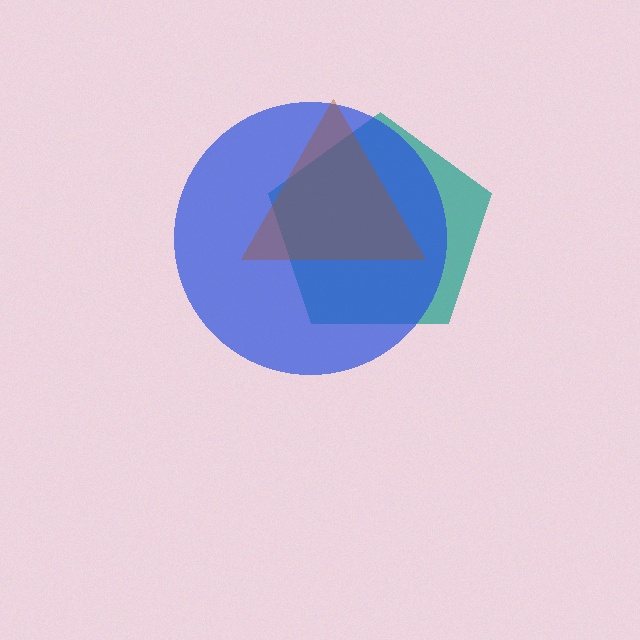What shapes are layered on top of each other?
The layered shapes are: a teal pentagon, a blue circle, a brown triangle.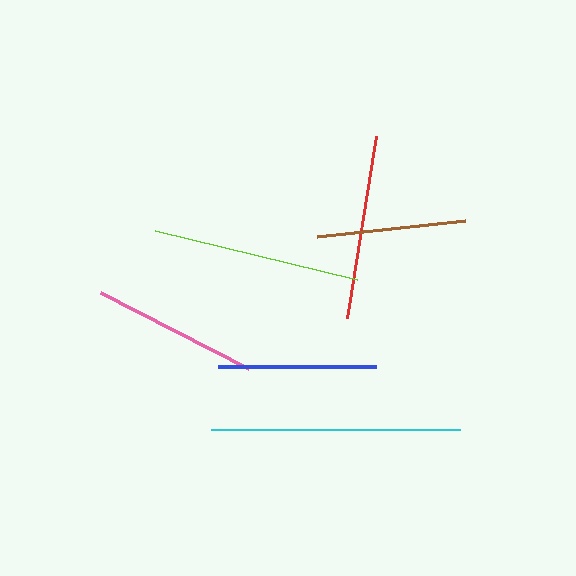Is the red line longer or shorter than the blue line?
The red line is longer than the blue line.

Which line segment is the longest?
The cyan line is the longest at approximately 250 pixels.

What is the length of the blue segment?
The blue segment is approximately 158 pixels long.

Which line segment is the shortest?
The brown line is the shortest at approximately 149 pixels.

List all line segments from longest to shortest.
From longest to shortest: cyan, lime, red, pink, blue, brown.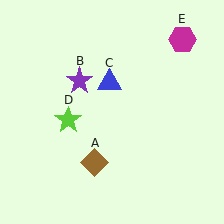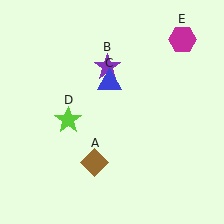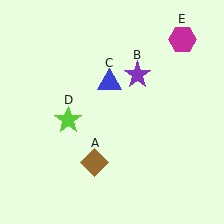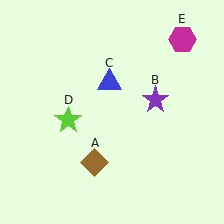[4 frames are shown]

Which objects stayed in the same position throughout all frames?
Brown diamond (object A) and blue triangle (object C) and lime star (object D) and magenta hexagon (object E) remained stationary.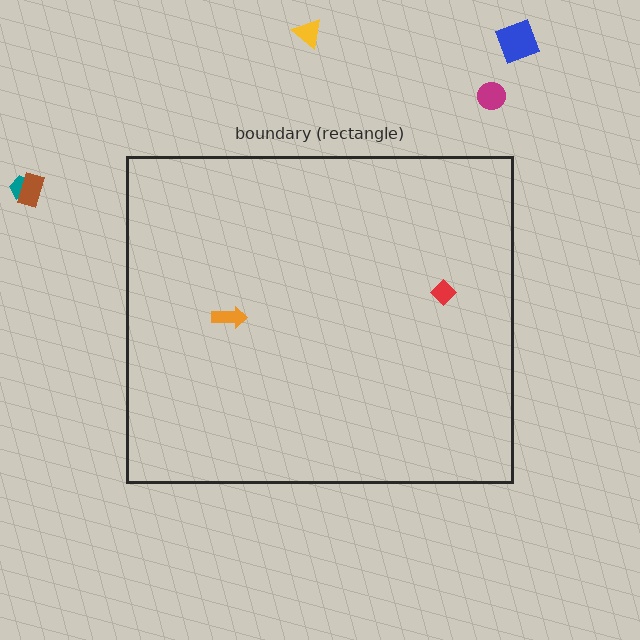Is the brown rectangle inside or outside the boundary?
Outside.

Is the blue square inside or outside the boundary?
Outside.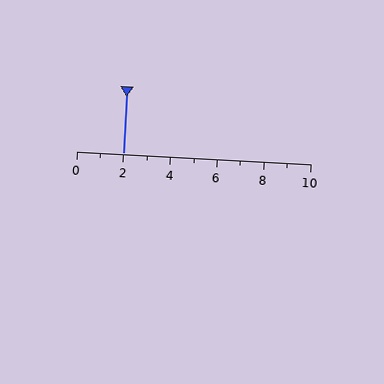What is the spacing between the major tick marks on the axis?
The major ticks are spaced 2 apart.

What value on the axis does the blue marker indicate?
The marker indicates approximately 2.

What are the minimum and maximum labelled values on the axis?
The axis runs from 0 to 10.